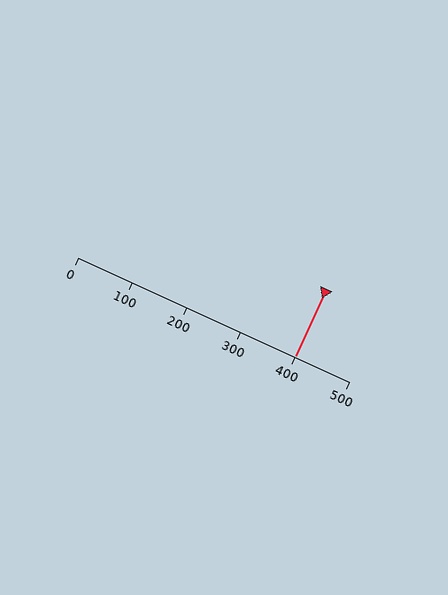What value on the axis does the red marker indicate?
The marker indicates approximately 400.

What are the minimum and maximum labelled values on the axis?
The axis runs from 0 to 500.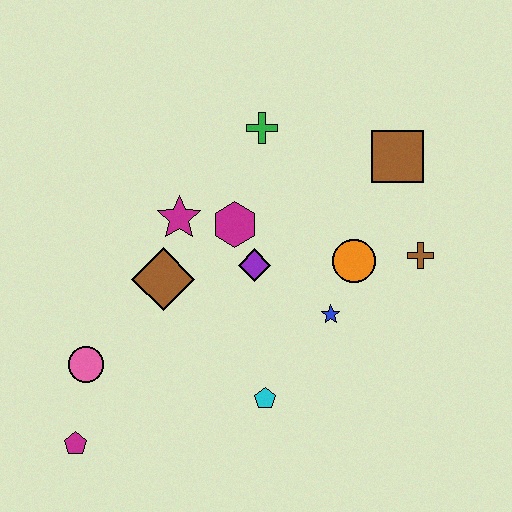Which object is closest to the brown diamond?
The magenta star is closest to the brown diamond.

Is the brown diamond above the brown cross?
No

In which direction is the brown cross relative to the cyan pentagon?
The brown cross is to the right of the cyan pentagon.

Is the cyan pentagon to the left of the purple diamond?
No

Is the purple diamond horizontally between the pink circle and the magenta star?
No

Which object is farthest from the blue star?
The magenta pentagon is farthest from the blue star.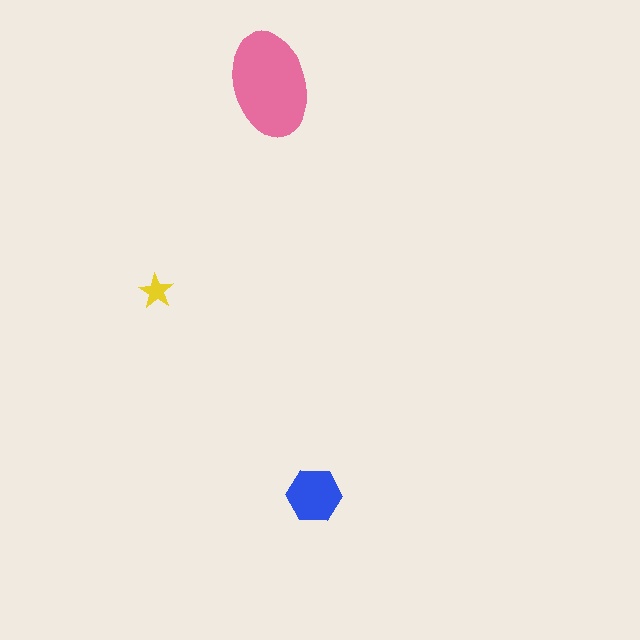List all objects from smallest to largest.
The yellow star, the blue hexagon, the pink ellipse.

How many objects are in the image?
There are 3 objects in the image.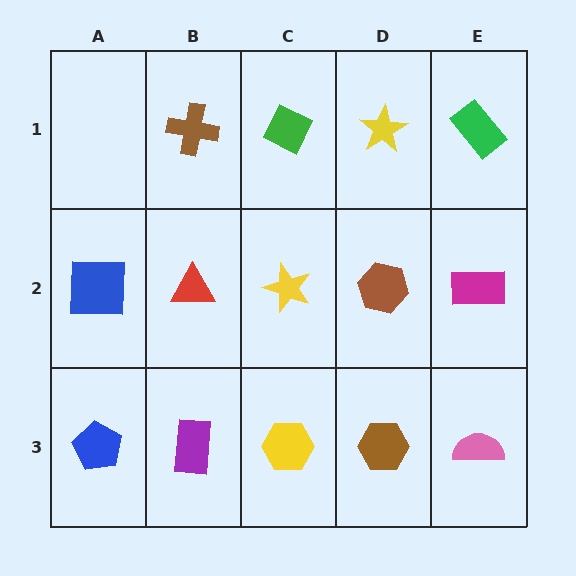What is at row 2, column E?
A magenta rectangle.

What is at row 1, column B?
A brown cross.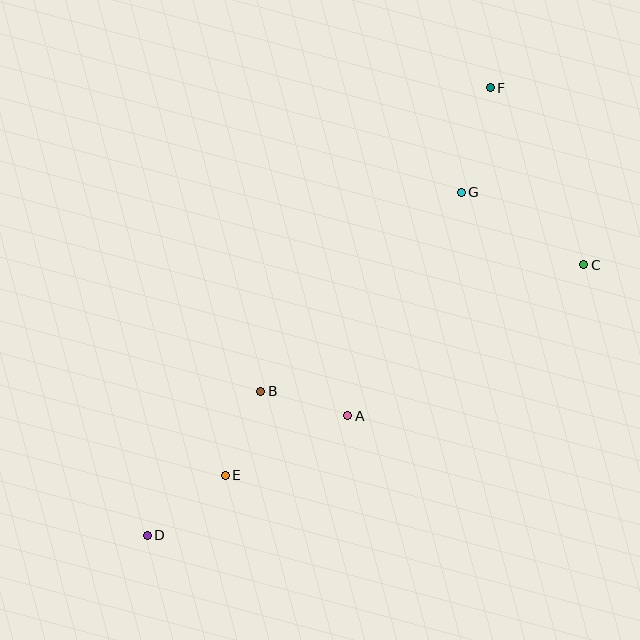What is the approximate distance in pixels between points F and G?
The distance between F and G is approximately 108 pixels.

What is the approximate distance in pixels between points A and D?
The distance between A and D is approximately 233 pixels.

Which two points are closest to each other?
Points A and B are closest to each other.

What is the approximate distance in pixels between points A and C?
The distance between A and C is approximately 280 pixels.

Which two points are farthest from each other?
Points D and F are farthest from each other.